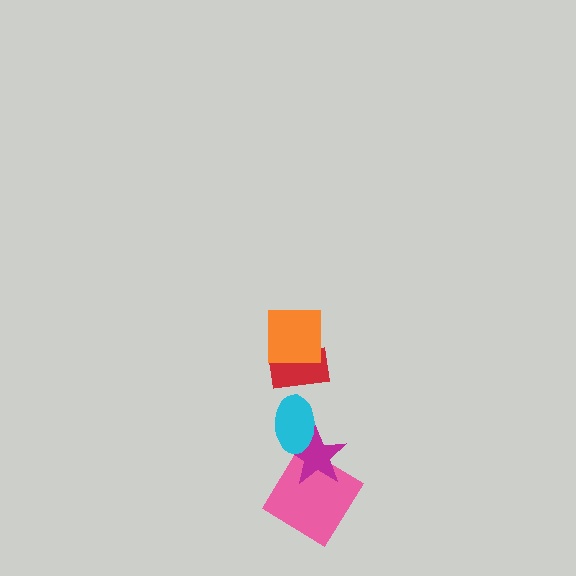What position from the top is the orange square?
The orange square is 1st from the top.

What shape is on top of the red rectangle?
The orange square is on top of the red rectangle.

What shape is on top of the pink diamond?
The magenta star is on top of the pink diamond.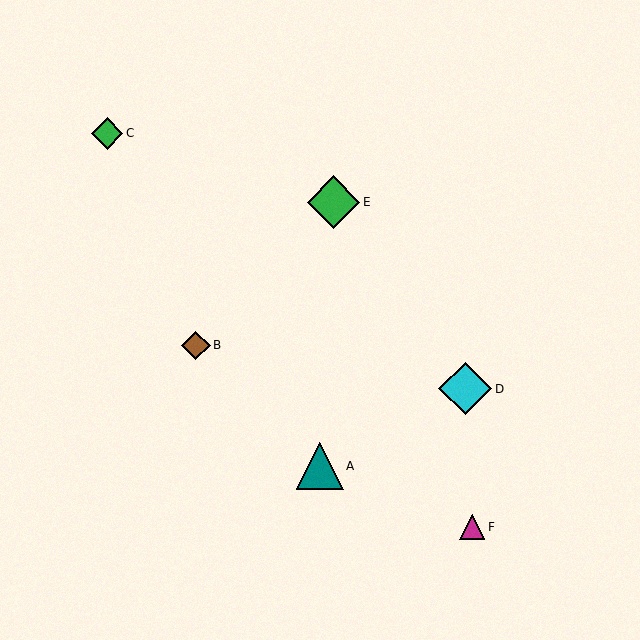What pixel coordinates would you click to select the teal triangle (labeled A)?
Click at (320, 466) to select the teal triangle A.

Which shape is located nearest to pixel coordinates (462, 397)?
The cyan diamond (labeled D) at (465, 389) is nearest to that location.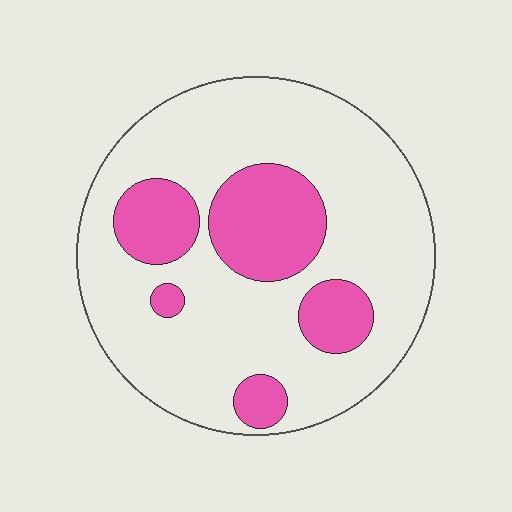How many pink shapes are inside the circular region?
5.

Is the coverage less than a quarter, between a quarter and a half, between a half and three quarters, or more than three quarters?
Less than a quarter.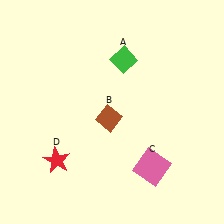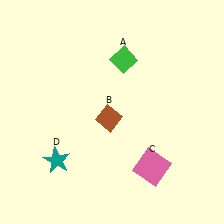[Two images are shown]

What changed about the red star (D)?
In Image 1, D is red. In Image 2, it changed to teal.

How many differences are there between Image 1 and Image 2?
There is 1 difference between the two images.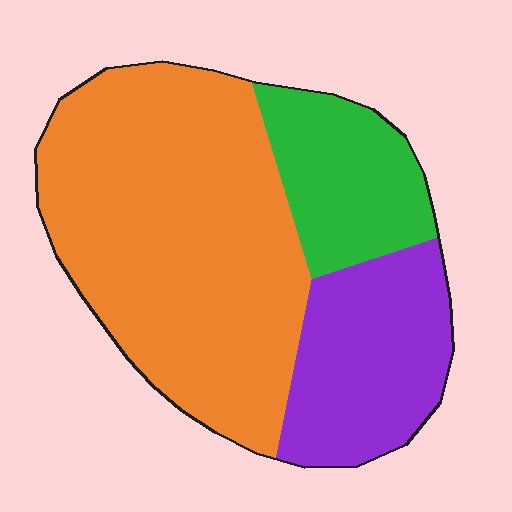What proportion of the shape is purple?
Purple takes up about one quarter (1/4) of the shape.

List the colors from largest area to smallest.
From largest to smallest: orange, purple, green.